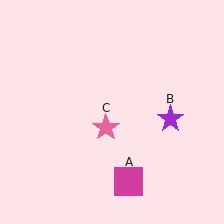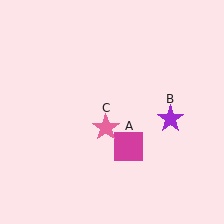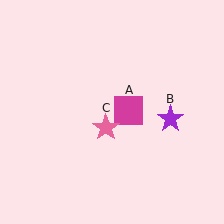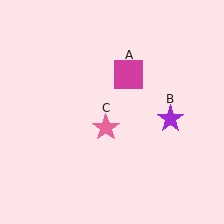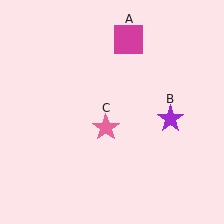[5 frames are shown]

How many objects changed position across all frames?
1 object changed position: magenta square (object A).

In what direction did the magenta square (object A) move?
The magenta square (object A) moved up.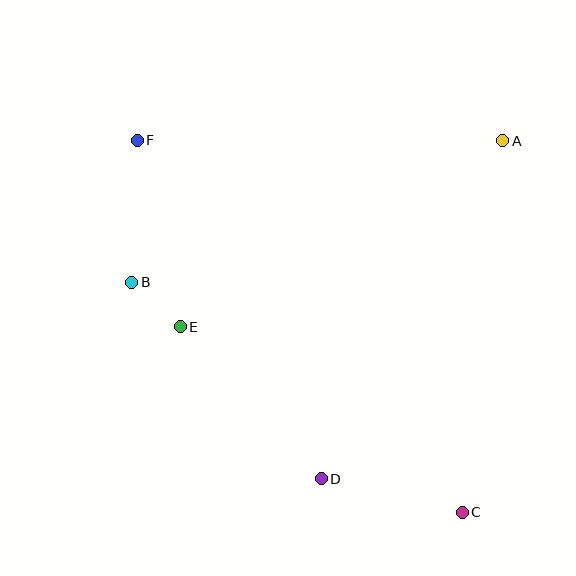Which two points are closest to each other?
Points B and E are closest to each other.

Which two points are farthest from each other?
Points C and F are farthest from each other.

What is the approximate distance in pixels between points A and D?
The distance between A and D is approximately 384 pixels.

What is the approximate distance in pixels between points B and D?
The distance between B and D is approximately 273 pixels.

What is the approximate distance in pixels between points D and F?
The distance between D and F is approximately 386 pixels.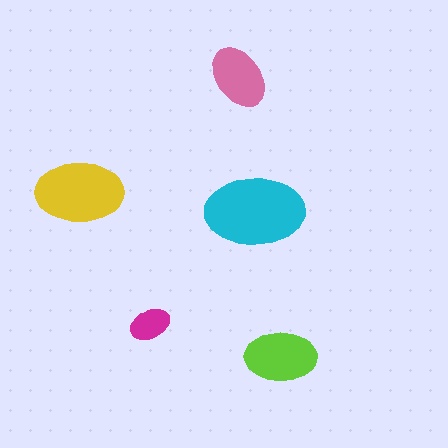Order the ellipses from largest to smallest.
the cyan one, the yellow one, the lime one, the pink one, the magenta one.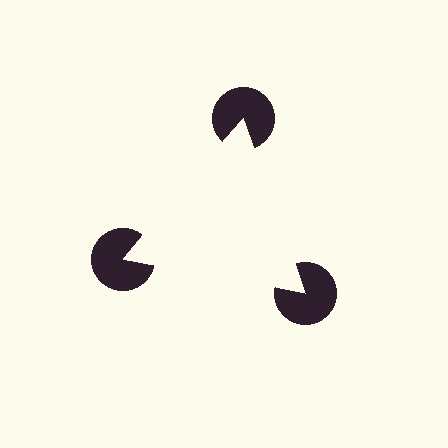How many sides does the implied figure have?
3 sides.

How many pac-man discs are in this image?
There are 3 — one at each vertex of the illusory triangle.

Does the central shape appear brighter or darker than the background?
It typically appears slightly brighter than the background, even though no actual brightness change is drawn.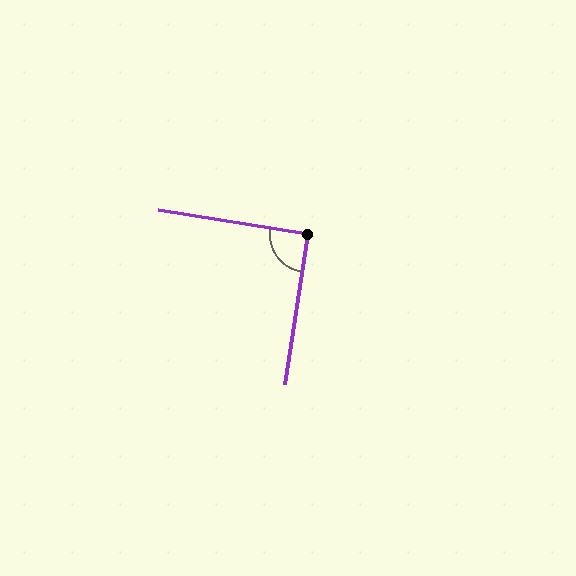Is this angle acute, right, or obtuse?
It is approximately a right angle.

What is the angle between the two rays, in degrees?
Approximately 91 degrees.